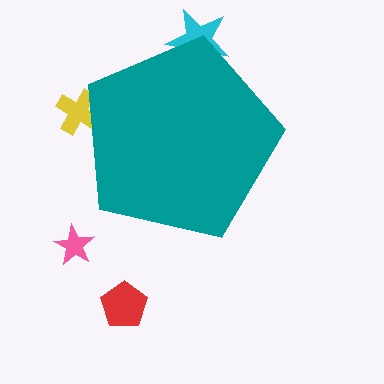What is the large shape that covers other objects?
A teal pentagon.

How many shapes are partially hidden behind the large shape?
2 shapes are partially hidden.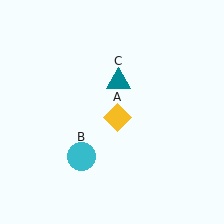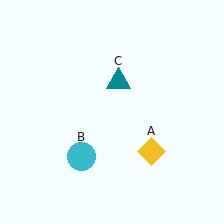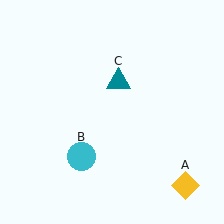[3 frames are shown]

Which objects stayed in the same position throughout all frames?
Cyan circle (object B) and teal triangle (object C) remained stationary.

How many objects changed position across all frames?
1 object changed position: yellow diamond (object A).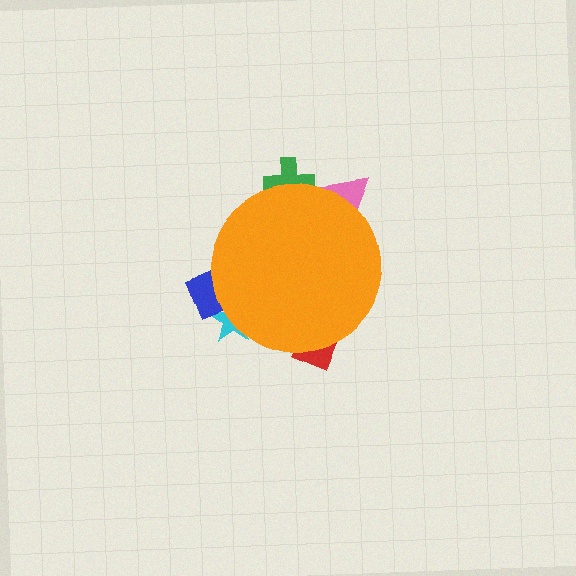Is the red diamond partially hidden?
Yes, the red diamond is partially hidden behind the orange circle.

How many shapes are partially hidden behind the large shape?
5 shapes are partially hidden.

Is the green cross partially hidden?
Yes, the green cross is partially hidden behind the orange circle.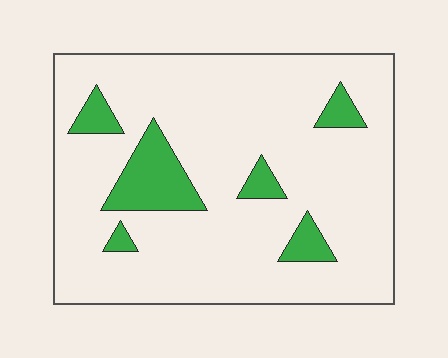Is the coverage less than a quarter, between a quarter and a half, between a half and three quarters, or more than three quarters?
Less than a quarter.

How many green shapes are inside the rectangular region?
6.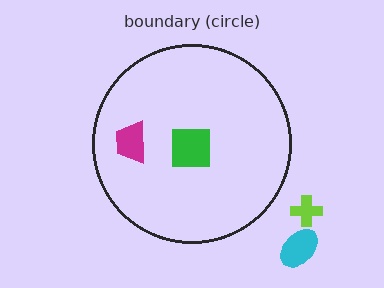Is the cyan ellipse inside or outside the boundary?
Outside.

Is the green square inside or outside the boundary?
Inside.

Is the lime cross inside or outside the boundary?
Outside.